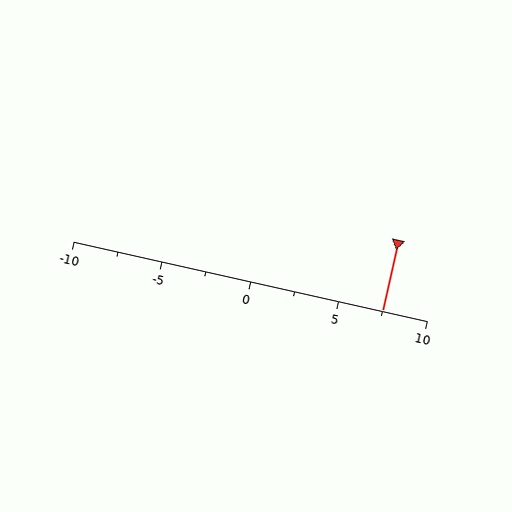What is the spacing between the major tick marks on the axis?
The major ticks are spaced 5 apart.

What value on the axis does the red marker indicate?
The marker indicates approximately 7.5.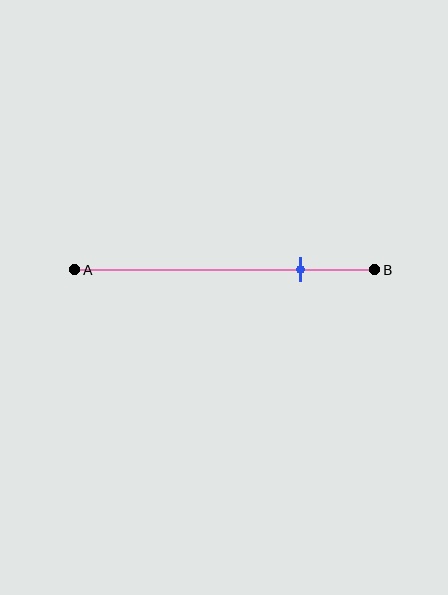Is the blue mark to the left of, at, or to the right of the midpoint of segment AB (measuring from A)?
The blue mark is to the right of the midpoint of segment AB.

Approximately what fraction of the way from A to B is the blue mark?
The blue mark is approximately 75% of the way from A to B.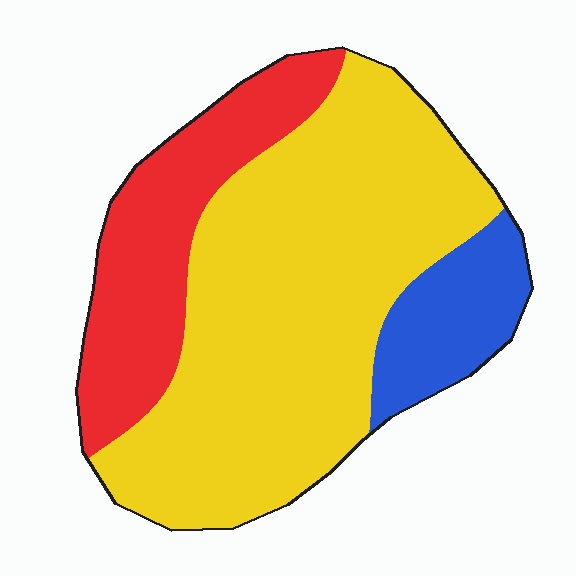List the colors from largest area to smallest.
From largest to smallest: yellow, red, blue.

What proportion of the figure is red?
Red covers about 25% of the figure.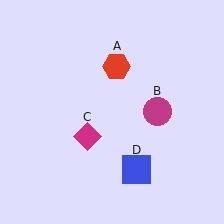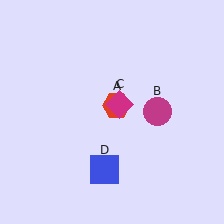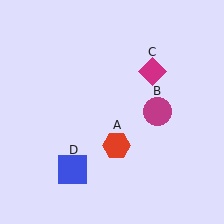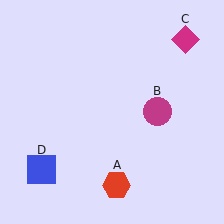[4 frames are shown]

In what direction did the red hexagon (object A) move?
The red hexagon (object A) moved down.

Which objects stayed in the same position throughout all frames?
Magenta circle (object B) remained stationary.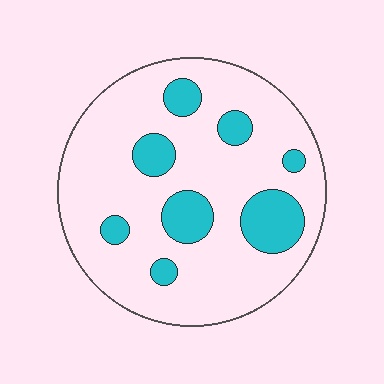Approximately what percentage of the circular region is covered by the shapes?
Approximately 20%.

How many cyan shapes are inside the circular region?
8.